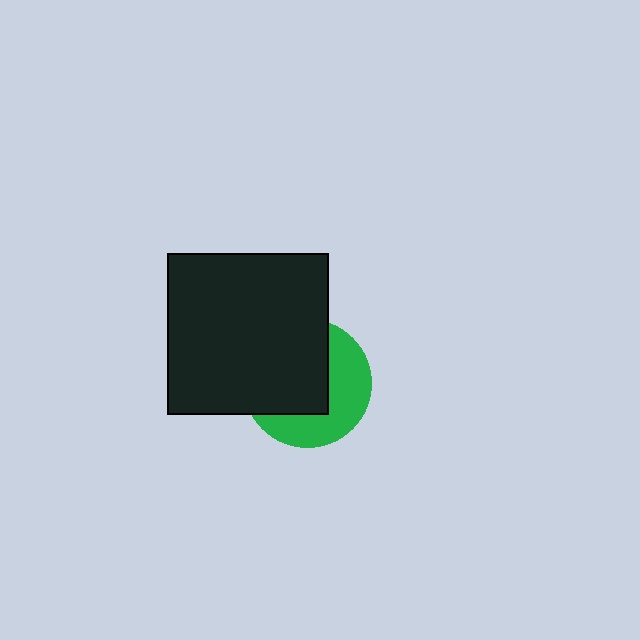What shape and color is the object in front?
The object in front is a black square.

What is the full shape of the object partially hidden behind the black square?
The partially hidden object is a green circle.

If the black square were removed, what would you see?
You would see the complete green circle.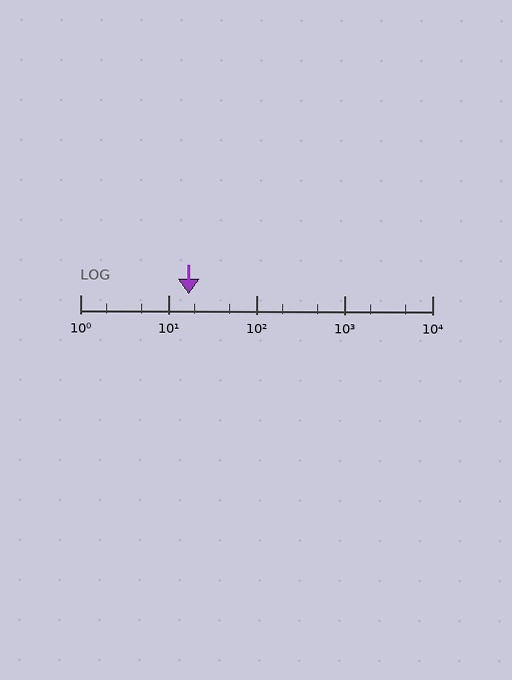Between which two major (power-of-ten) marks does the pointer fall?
The pointer is between 10 and 100.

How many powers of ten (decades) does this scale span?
The scale spans 4 decades, from 1 to 10000.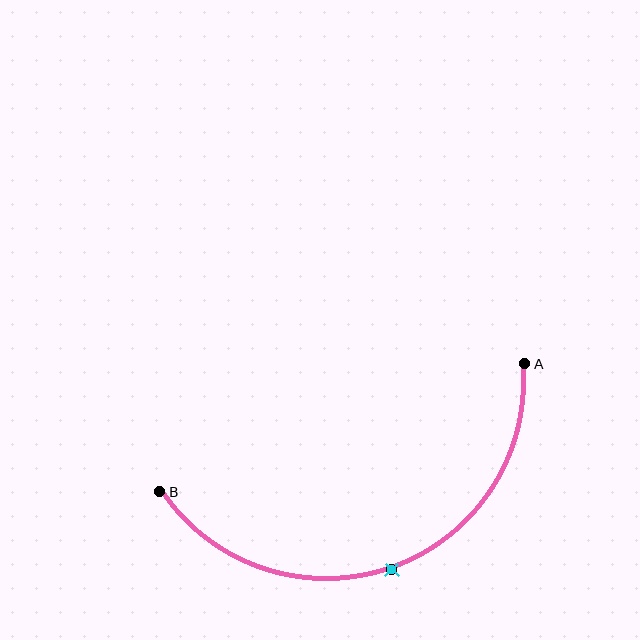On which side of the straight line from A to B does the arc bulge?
The arc bulges below the straight line connecting A and B.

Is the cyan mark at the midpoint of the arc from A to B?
Yes. The cyan mark lies on the arc at equal arc-length from both A and B — it is the arc midpoint.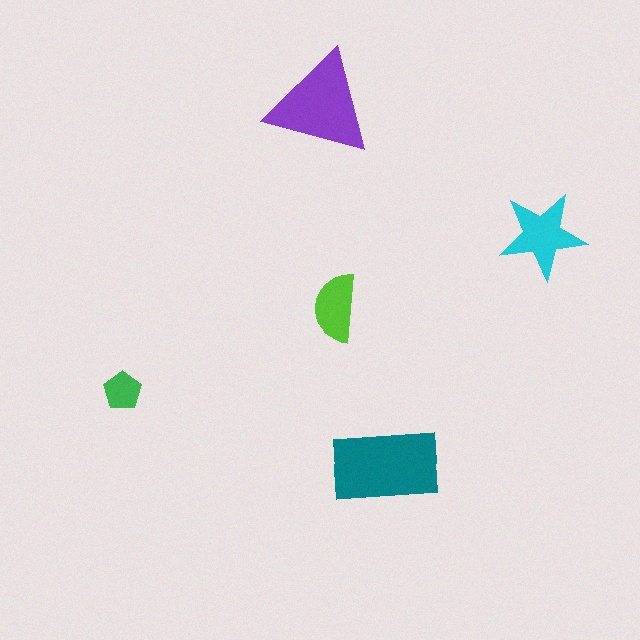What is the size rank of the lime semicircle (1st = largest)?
4th.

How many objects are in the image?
There are 5 objects in the image.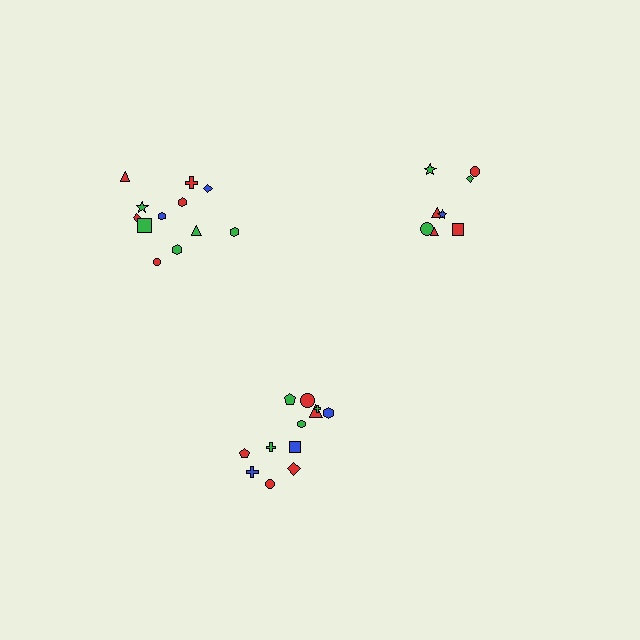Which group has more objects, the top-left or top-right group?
The top-left group.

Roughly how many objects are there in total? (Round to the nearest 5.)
Roughly 30 objects in total.